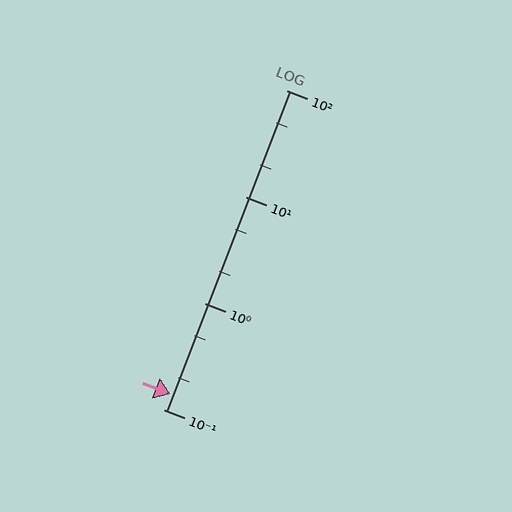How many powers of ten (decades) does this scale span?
The scale spans 3 decades, from 0.1 to 100.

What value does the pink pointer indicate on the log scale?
The pointer indicates approximately 0.14.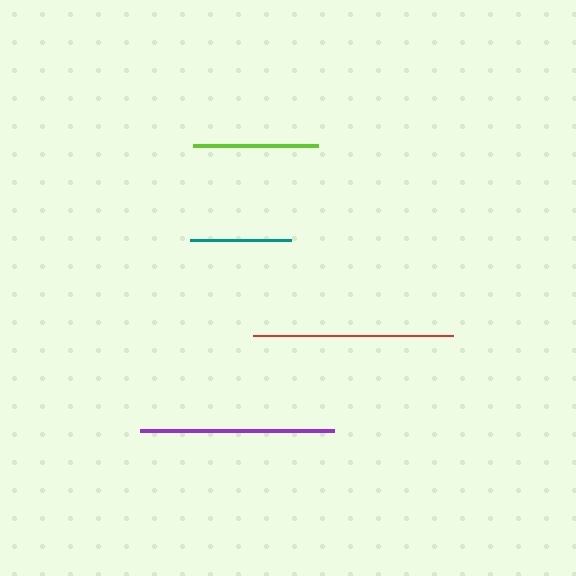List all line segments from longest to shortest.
From longest to shortest: red, purple, lime, teal.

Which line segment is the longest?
The red line is the longest at approximately 199 pixels.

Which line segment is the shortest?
The teal line is the shortest at approximately 101 pixels.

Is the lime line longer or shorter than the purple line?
The purple line is longer than the lime line.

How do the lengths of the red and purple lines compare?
The red and purple lines are approximately the same length.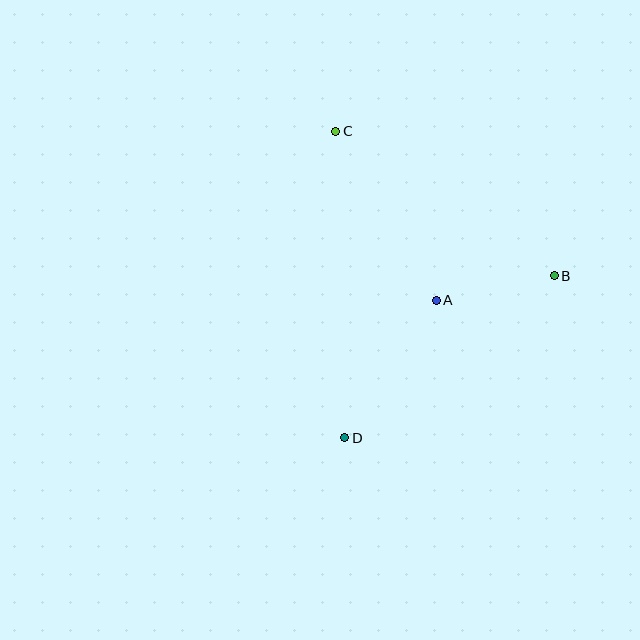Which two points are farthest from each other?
Points C and D are farthest from each other.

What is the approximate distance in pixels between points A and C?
The distance between A and C is approximately 197 pixels.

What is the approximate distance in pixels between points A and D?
The distance between A and D is approximately 165 pixels.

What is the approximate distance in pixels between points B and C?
The distance between B and C is approximately 262 pixels.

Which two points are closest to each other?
Points A and B are closest to each other.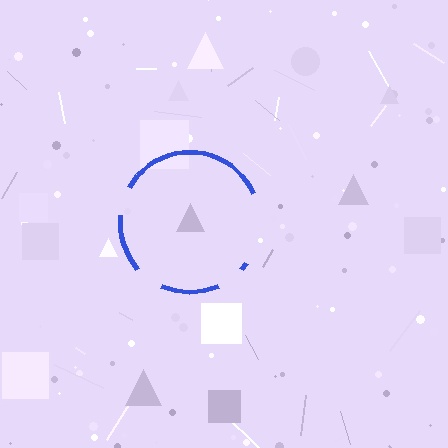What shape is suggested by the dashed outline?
The dashed outline suggests a circle.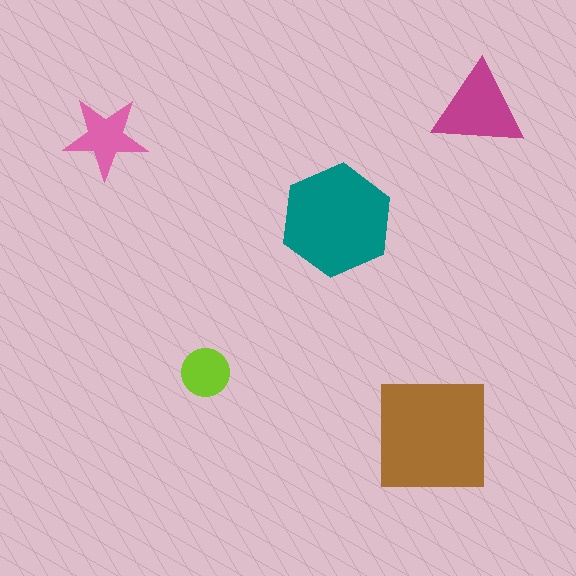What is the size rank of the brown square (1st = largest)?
1st.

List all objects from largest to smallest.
The brown square, the teal hexagon, the magenta triangle, the pink star, the lime circle.